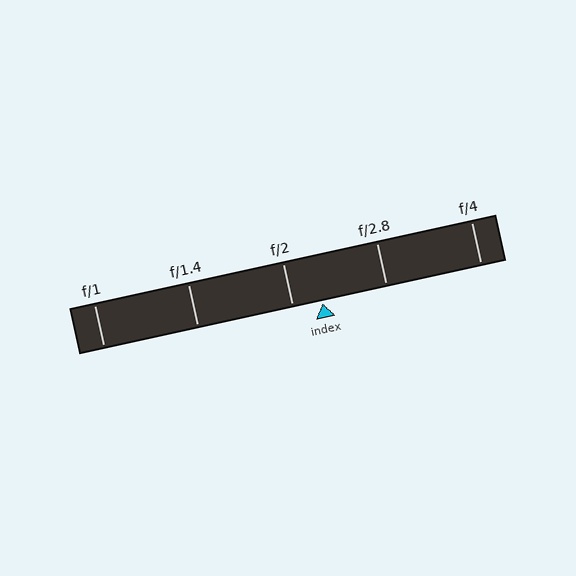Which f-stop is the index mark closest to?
The index mark is closest to f/2.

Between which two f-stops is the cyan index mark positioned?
The index mark is between f/2 and f/2.8.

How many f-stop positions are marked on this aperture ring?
There are 5 f-stop positions marked.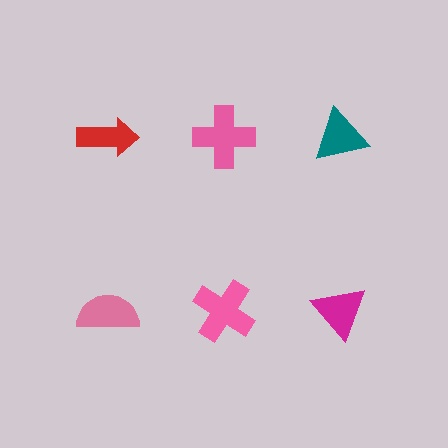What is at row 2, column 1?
A pink semicircle.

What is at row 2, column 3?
A magenta triangle.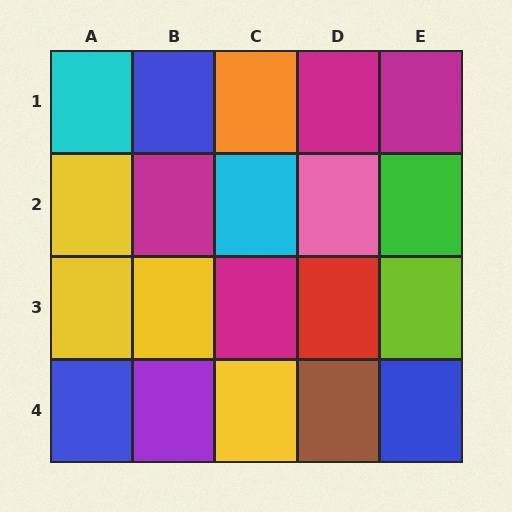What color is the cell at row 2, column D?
Pink.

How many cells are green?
1 cell is green.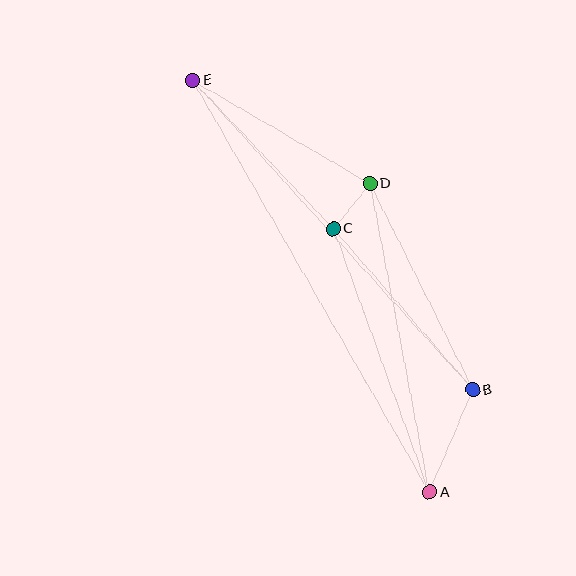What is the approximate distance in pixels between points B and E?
The distance between B and E is approximately 418 pixels.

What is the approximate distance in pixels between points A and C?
The distance between A and C is approximately 280 pixels.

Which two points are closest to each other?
Points C and D are closest to each other.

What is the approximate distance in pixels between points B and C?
The distance between B and C is approximately 213 pixels.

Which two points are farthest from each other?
Points A and E are farthest from each other.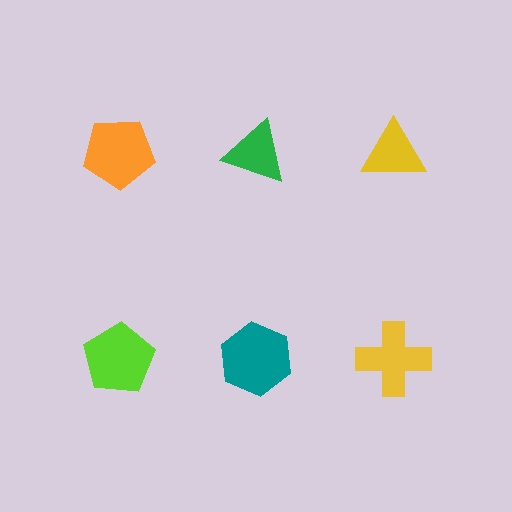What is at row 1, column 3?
A yellow triangle.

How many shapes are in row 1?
3 shapes.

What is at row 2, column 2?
A teal hexagon.